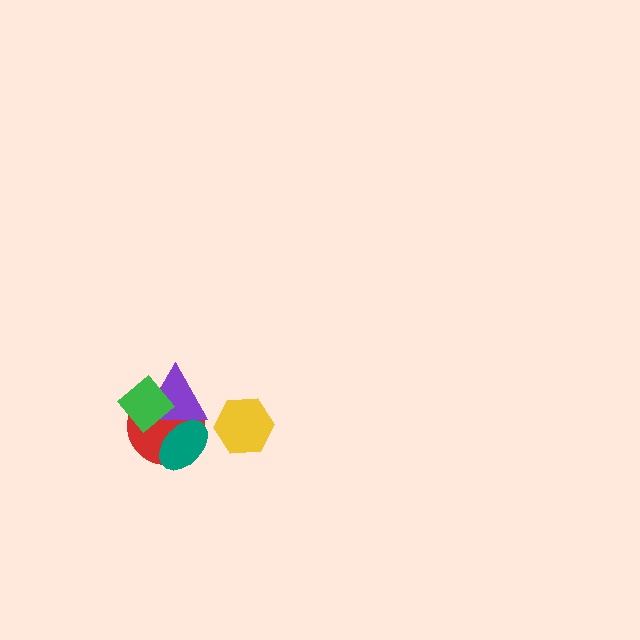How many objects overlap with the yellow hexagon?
0 objects overlap with the yellow hexagon.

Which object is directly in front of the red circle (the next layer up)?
The purple triangle is directly in front of the red circle.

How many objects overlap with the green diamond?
2 objects overlap with the green diamond.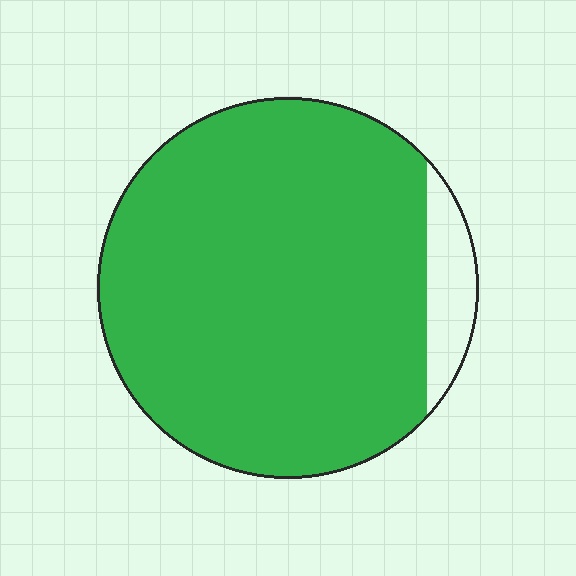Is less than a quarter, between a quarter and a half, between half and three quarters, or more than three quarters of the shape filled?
More than three quarters.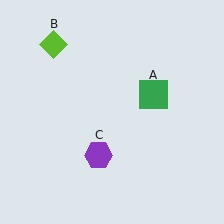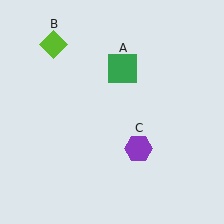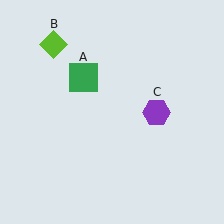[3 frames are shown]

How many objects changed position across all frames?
2 objects changed position: green square (object A), purple hexagon (object C).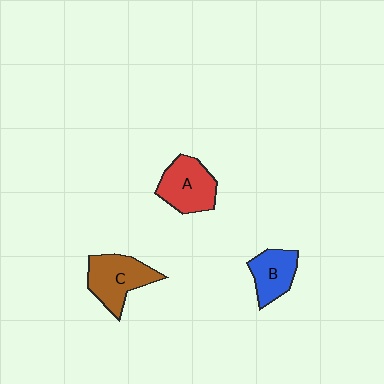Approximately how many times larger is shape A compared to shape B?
Approximately 1.3 times.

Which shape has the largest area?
Shape C (brown).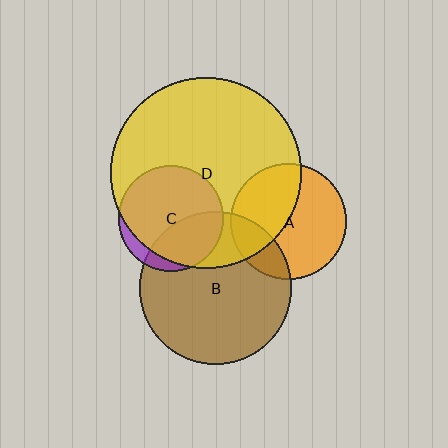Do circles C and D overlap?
Yes.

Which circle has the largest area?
Circle D (yellow).